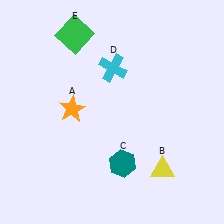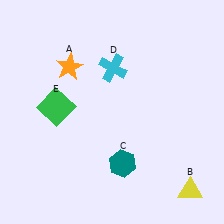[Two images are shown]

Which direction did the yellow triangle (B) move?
The yellow triangle (B) moved right.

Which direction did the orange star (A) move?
The orange star (A) moved up.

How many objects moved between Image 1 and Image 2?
3 objects moved between the two images.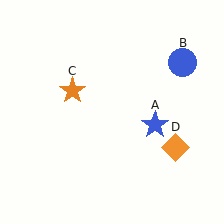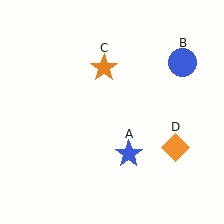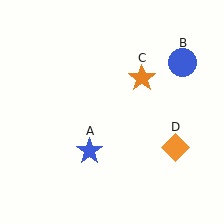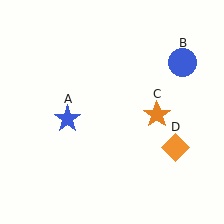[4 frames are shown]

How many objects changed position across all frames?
2 objects changed position: blue star (object A), orange star (object C).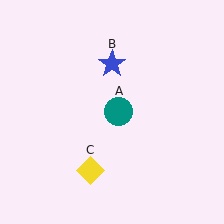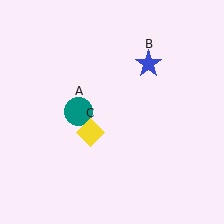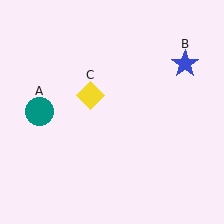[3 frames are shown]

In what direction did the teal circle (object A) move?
The teal circle (object A) moved left.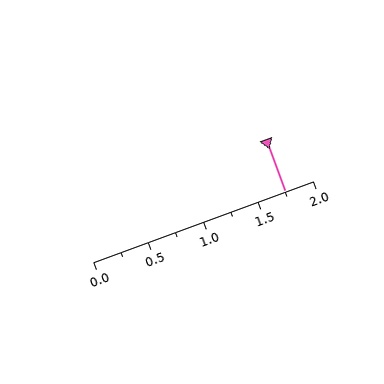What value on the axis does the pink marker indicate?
The marker indicates approximately 1.75.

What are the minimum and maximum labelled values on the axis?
The axis runs from 0.0 to 2.0.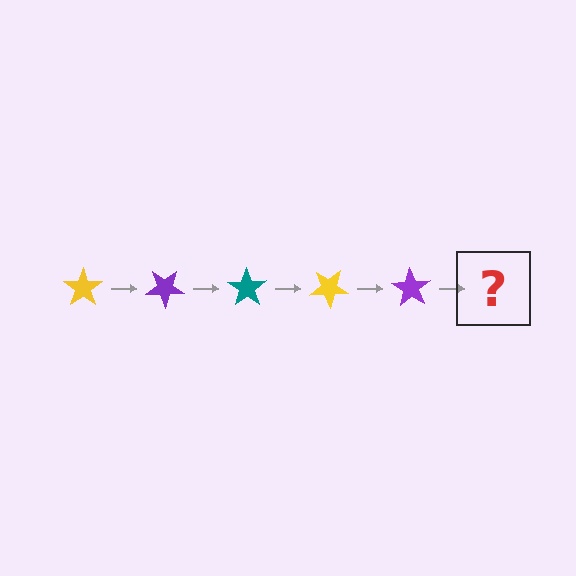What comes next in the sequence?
The next element should be a teal star, rotated 175 degrees from the start.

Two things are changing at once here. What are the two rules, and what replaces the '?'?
The two rules are that it rotates 35 degrees each step and the color cycles through yellow, purple, and teal. The '?' should be a teal star, rotated 175 degrees from the start.